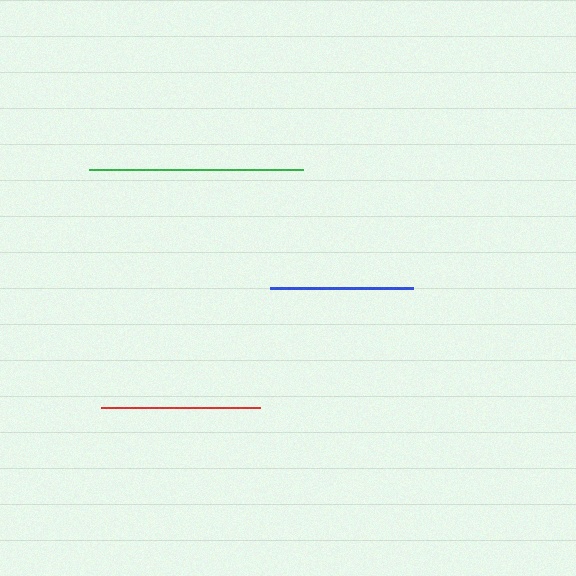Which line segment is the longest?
The green line is the longest at approximately 214 pixels.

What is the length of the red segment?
The red segment is approximately 159 pixels long.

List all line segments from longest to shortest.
From longest to shortest: green, red, blue.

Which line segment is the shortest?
The blue line is the shortest at approximately 143 pixels.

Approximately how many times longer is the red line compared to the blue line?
The red line is approximately 1.1 times the length of the blue line.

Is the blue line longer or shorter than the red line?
The red line is longer than the blue line.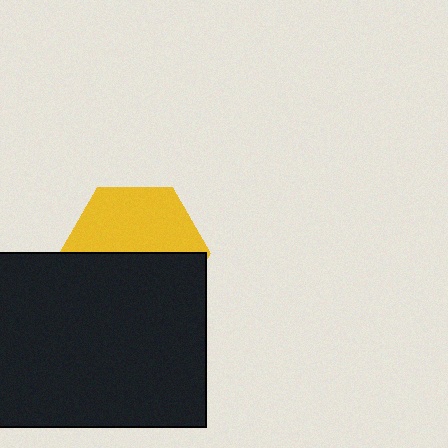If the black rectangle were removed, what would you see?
You would see the complete yellow hexagon.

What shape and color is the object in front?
The object in front is a black rectangle.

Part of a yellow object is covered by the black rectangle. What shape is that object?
It is a hexagon.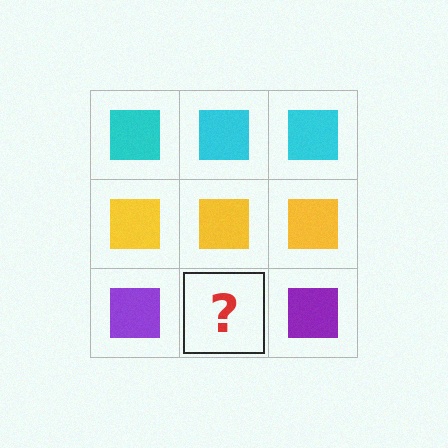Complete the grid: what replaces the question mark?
The question mark should be replaced with a purple square.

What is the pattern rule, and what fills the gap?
The rule is that each row has a consistent color. The gap should be filled with a purple square.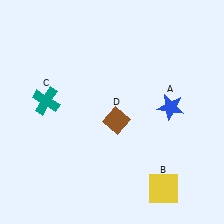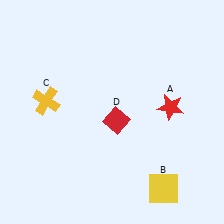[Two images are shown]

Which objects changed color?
A changed from blue to red. C changed from teal to yellow. D changed from brown to red.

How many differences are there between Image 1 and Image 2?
There are 3 differences between the two images.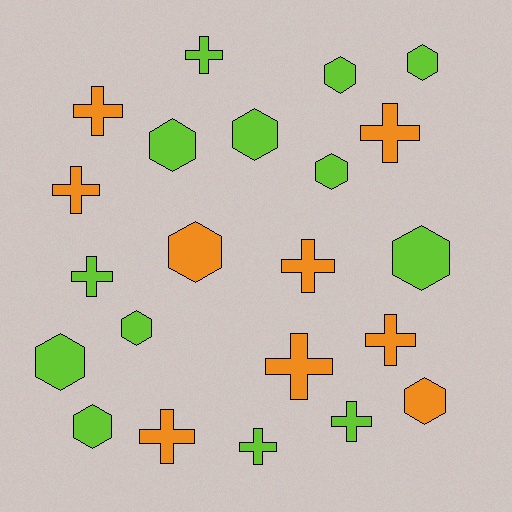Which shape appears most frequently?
Cross, with 11 objects.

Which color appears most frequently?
Lime, with 13 objects.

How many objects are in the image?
There are 22 objects.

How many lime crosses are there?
There are 4 lime crosses.